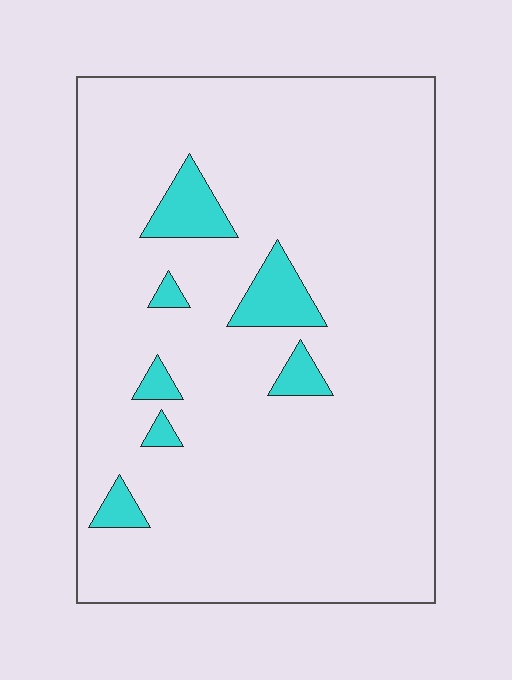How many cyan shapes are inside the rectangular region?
7.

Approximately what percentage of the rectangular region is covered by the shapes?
Approximately 10%.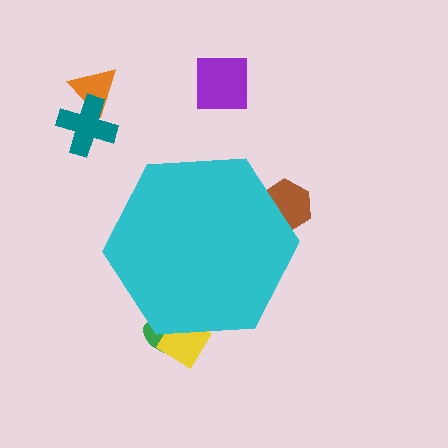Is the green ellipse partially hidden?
Yes, the green ellipse is partially hidden behind the cyan hexagon.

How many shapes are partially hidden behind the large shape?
3 shapes are partially hidden.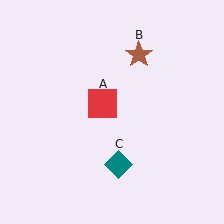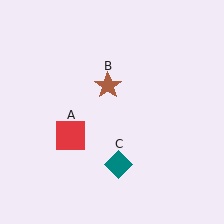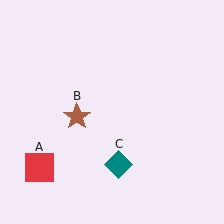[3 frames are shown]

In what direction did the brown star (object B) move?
The brown star (object B) moved down and to the left.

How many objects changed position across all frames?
2 objects changed position: red square (object A), brown star (object B).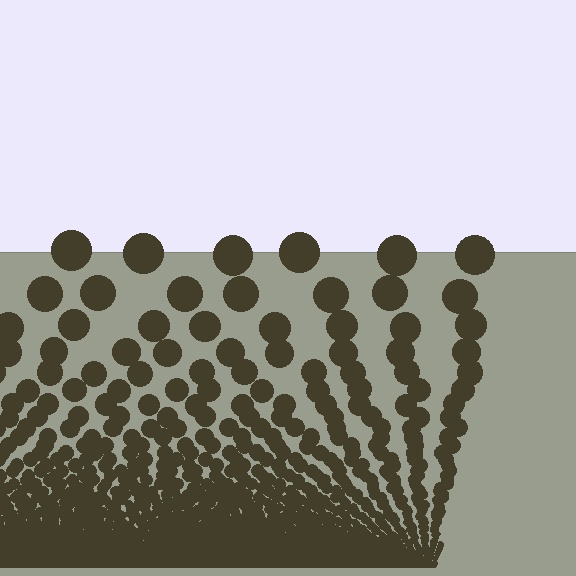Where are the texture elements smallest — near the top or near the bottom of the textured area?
Near the bottom.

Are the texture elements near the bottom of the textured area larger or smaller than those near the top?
Smaller. The gradient is inverted — elements near the bottom are smaller and denser.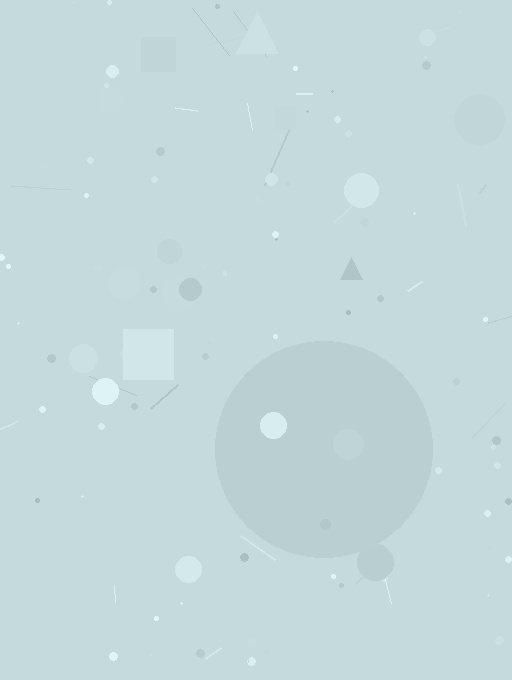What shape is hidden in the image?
A circle is hidden in the image.